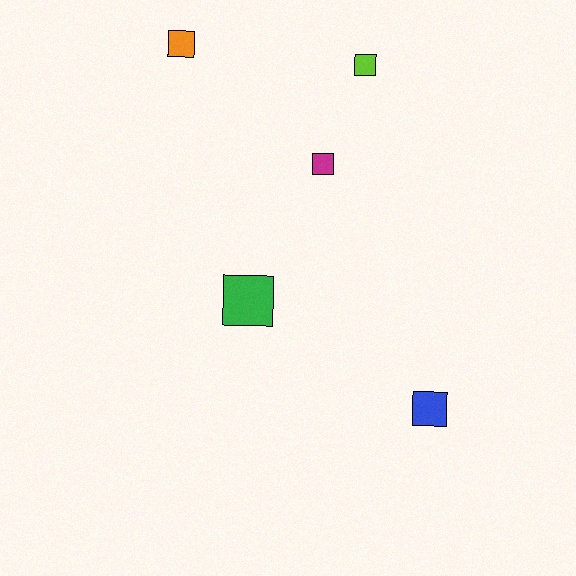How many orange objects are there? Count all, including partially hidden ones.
There is 1 orange object.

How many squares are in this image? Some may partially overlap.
There are 5 squares.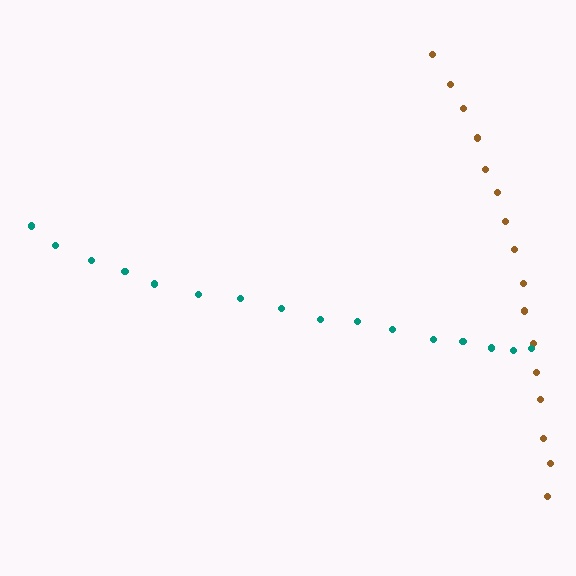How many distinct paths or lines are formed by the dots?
There are 2 distinct paths.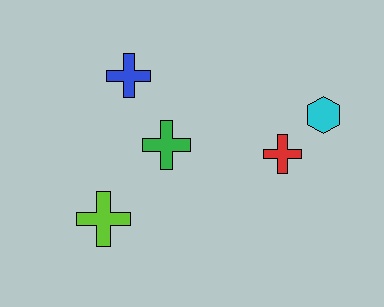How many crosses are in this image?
There are 4 crosses.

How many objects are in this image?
There are 5 objects.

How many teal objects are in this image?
There are no teal objects.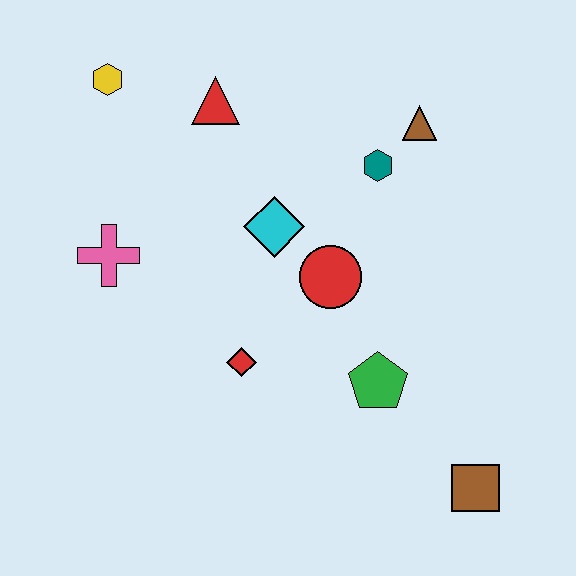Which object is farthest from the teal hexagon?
The brown square is farthest from the teal hexagon.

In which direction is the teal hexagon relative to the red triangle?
The teal hexagon is to the right of the red triangle.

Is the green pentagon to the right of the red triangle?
Yes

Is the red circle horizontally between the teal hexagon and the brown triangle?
No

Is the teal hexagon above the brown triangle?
No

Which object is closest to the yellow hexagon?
The red triangle is closest to the yellow hexagon.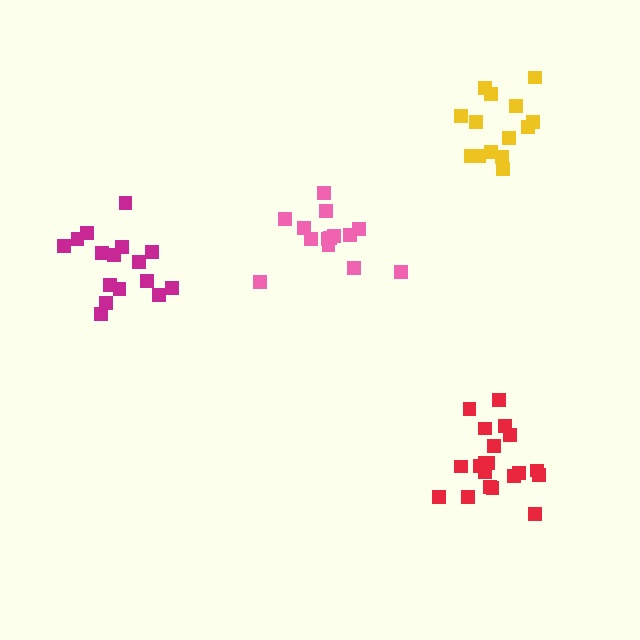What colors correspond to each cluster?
The clusters are colored: yellow, red, magenta, pink.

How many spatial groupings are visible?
There are 4 spatial groupings.